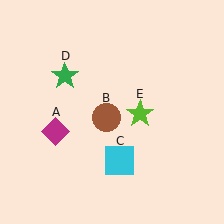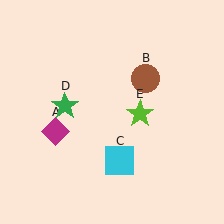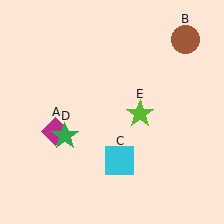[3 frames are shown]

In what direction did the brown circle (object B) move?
The brown circle (object B) moved up and to the right.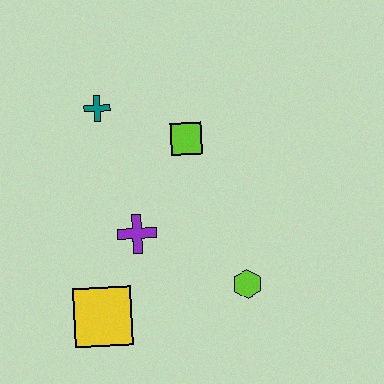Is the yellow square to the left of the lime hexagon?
Yes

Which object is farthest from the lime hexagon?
The teal cross is farthest from the lime hexagon.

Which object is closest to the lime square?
The teal cross is closest to the lime square.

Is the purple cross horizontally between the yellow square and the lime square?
Yes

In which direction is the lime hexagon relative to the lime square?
The lime hexagon is below the lime square.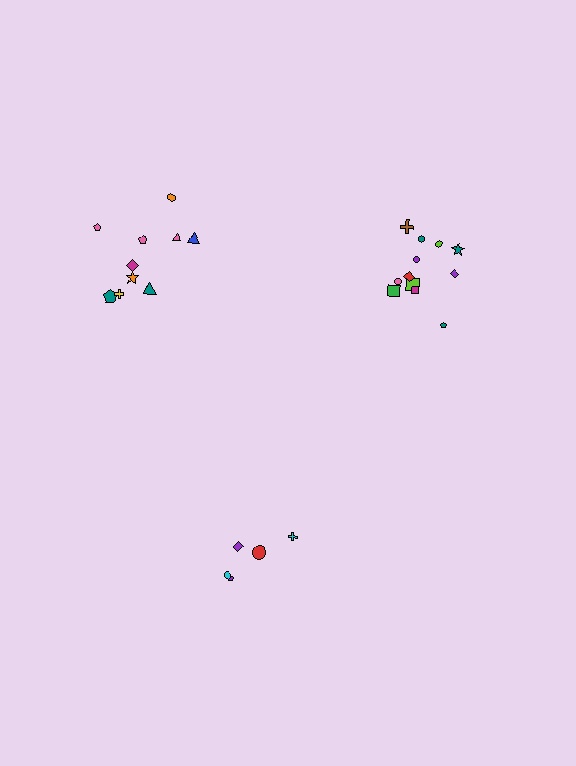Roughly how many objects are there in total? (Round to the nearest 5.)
Roughly 25 objects in total.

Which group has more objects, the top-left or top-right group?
The top-right group.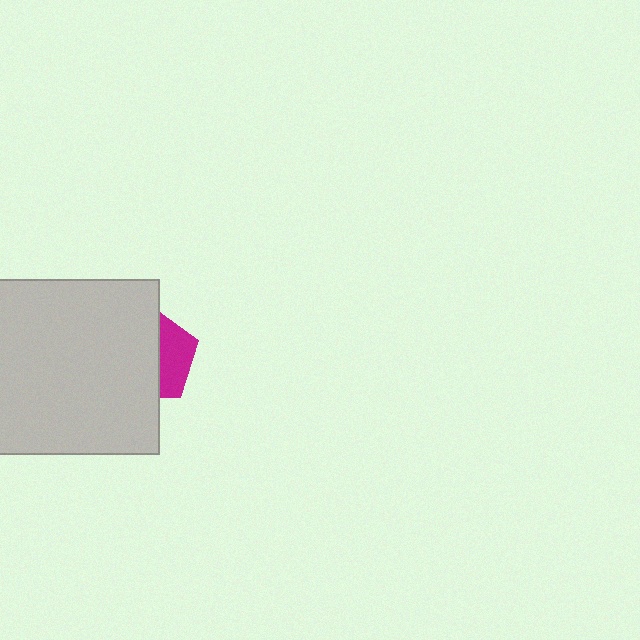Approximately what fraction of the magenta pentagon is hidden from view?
Roughly 63% of the magenta pentagon is hidden behind the light gray rectangle.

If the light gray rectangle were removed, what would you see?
You would see the complete magenta pentagon.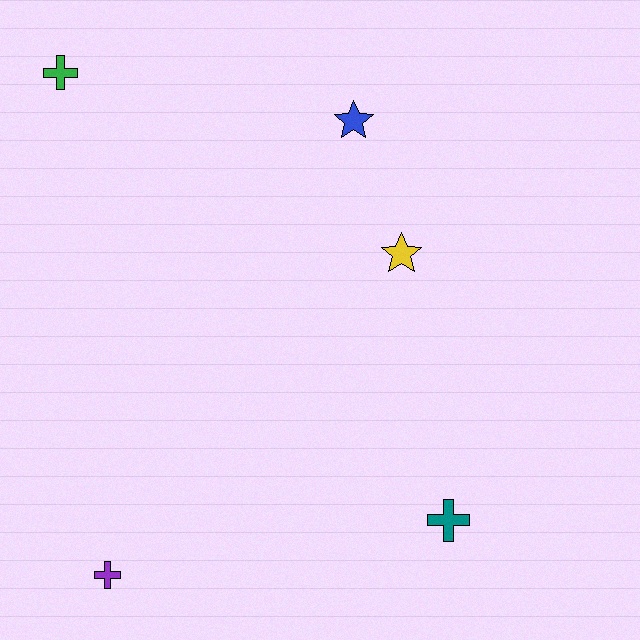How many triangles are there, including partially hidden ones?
There are no triangles.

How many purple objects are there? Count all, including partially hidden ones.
There is 1 purple object.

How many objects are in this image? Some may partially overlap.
There are 5 objects.